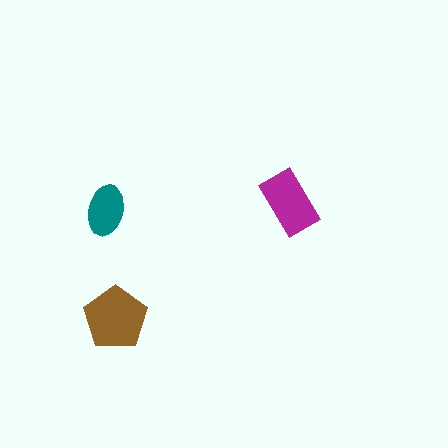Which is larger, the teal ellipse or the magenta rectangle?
The magenta rectangle.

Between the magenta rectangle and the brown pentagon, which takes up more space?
The brown pentagon.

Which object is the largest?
The brown pentagon.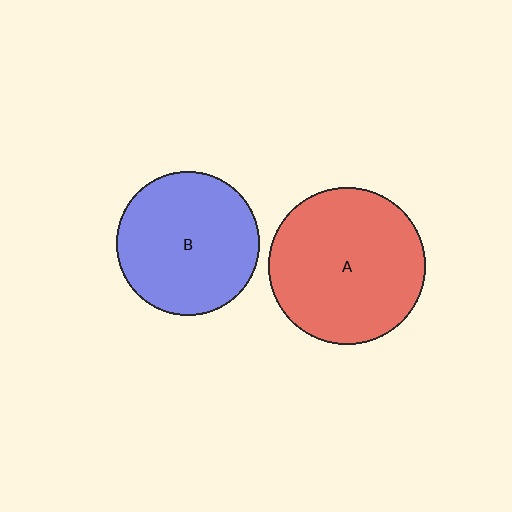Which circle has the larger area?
Circle A (red).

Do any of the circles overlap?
No, none of the circles overlap.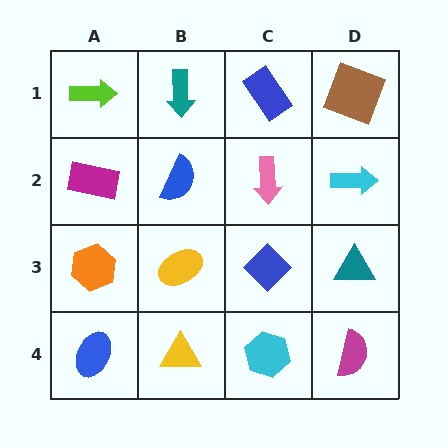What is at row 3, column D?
A teal triangle.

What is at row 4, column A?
A blue ellipse.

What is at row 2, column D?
A cyan arrow.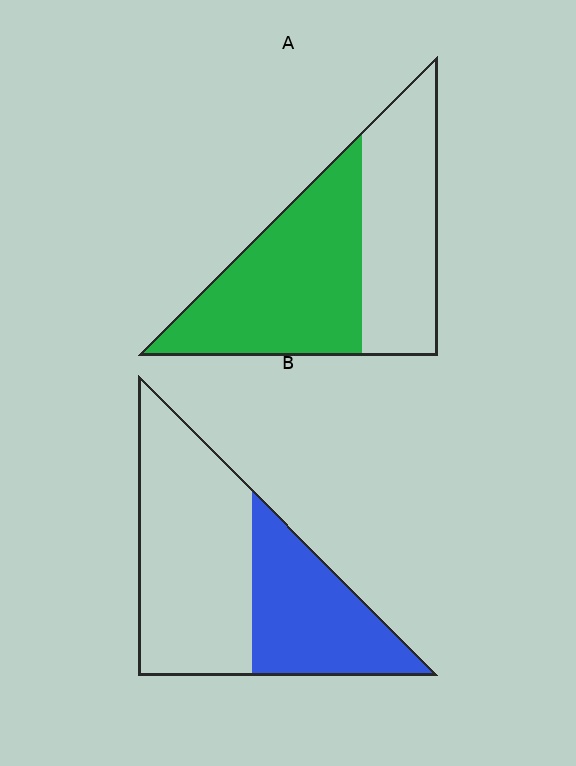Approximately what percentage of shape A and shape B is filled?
A is approximately 55% and B is approximately 40%.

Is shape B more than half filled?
No.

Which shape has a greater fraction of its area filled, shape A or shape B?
Shape A.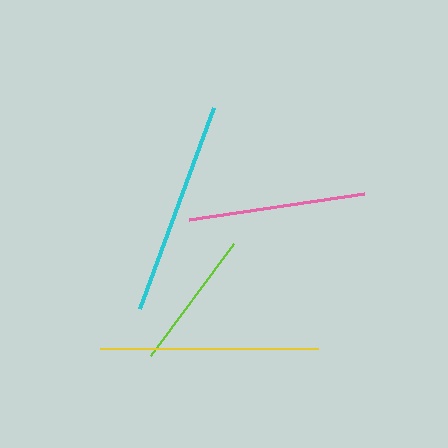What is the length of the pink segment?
The pink segment is approximately 177 pixels long.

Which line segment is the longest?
The yellow line is the longest at approximately 218 pixels.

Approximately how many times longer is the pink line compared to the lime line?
The pink line is approximately 1.3 times the length of the lime line.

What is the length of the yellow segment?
The yellow segment is approximately 218 pixels long.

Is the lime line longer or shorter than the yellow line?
The yellow line is longer than the lime line.